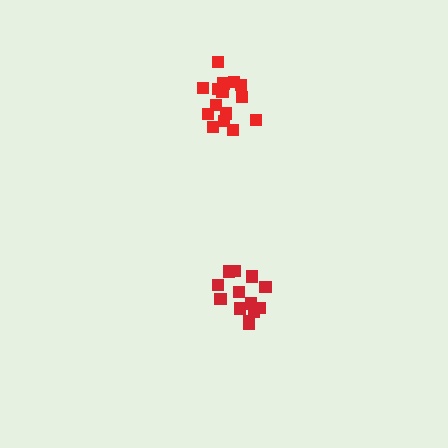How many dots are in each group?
Group 1: 14 dots, Group 2: 15 dots (29 total).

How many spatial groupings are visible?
There are 2 spatial groupings.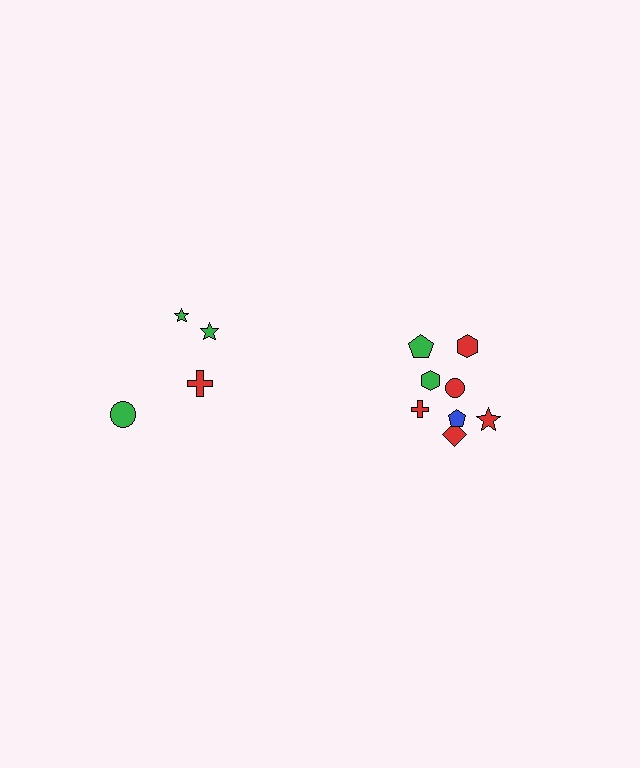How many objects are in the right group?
There are 8 objects.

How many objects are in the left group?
There are 4 objects.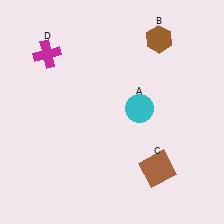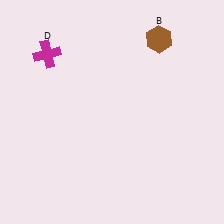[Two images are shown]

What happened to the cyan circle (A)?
The cyan circle (A) was removed in Image 2. It was in the top-right area of Image 1.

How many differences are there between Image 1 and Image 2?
There are 2 differences between the two images.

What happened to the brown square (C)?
The brown square (C) was removed in Image 2. It was in the bottom-right area of Image 1.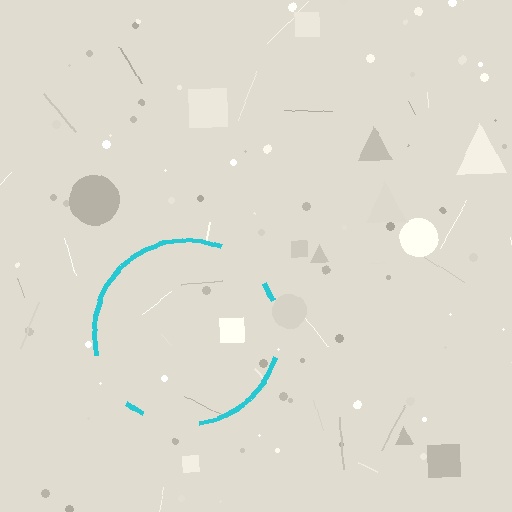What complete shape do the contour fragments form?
The contour fragments form a circle.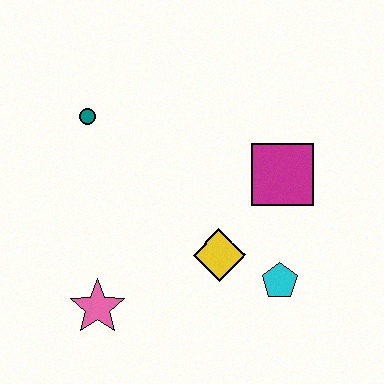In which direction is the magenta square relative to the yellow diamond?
The magenta square is above the yellow diamond.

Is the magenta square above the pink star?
Yes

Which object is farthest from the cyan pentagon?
The teal circle is farthest from the cyan pentagon.